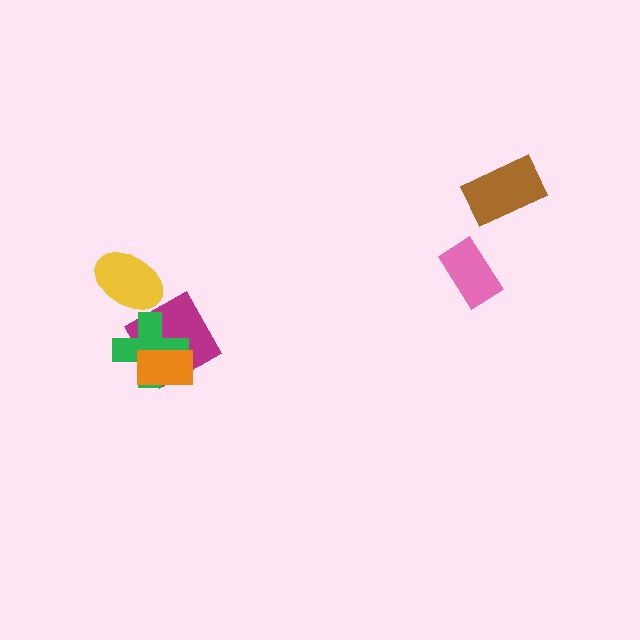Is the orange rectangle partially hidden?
No, no other shape covers it.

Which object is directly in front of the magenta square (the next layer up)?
The green cross is directly in front of the magenta square.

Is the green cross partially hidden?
Yes, it is partially covered by another shape.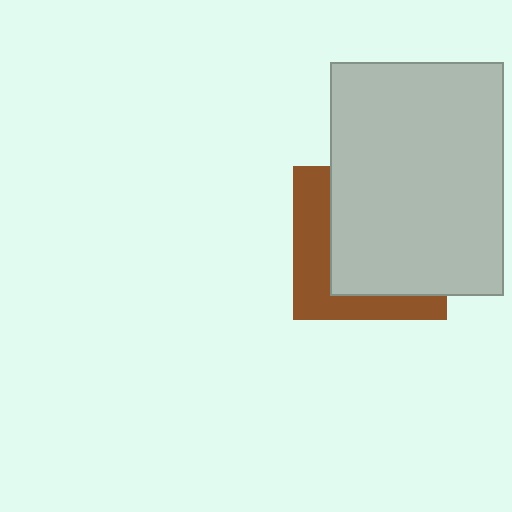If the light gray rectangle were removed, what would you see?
You would see the complete brown square.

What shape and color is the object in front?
The object in front is a light gray rectangle.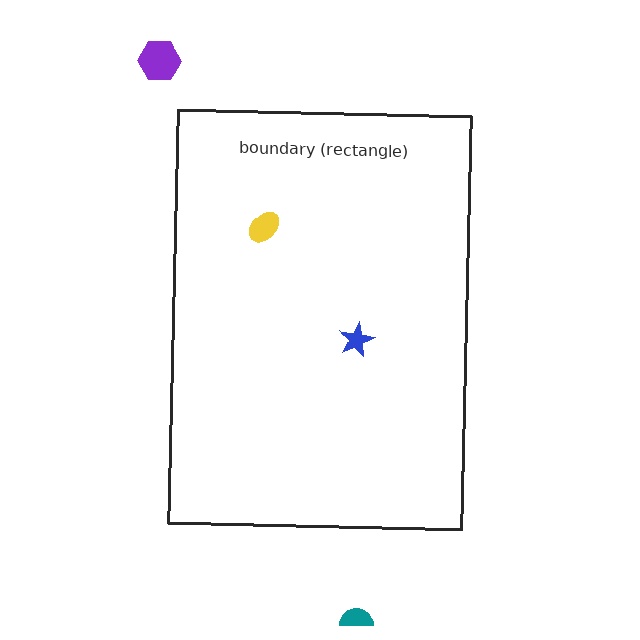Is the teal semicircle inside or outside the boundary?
Outside.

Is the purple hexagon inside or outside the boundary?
Outside.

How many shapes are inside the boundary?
2 inside, 2 outside.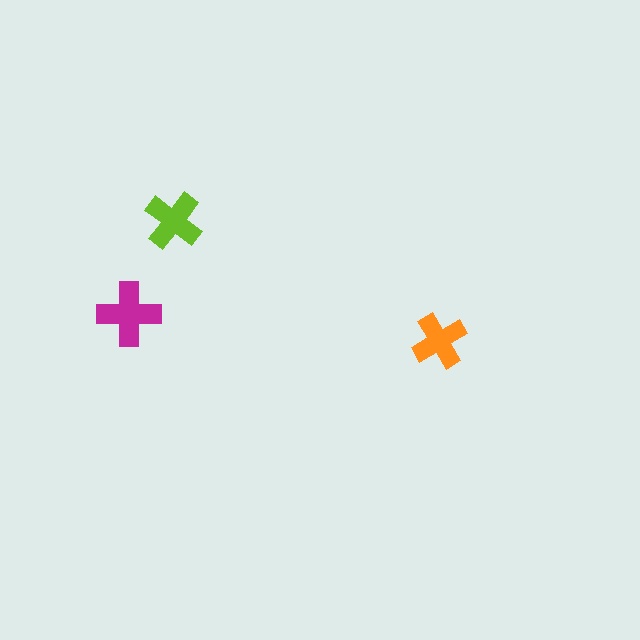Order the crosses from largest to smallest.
the magenta one, the lime one, the orange one.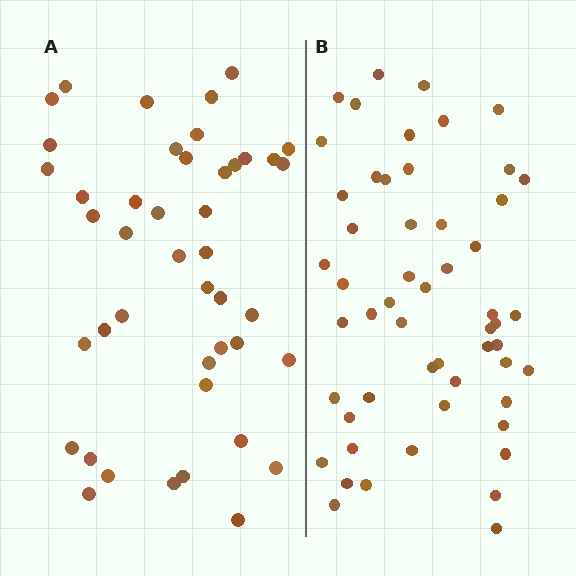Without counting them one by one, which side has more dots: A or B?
Region B (the right region) has more dots.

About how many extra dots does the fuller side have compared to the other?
Region B has roughly 10 or so more dots than region A.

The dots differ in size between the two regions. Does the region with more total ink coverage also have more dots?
No. Region A has more total ink coverage because its dots are larger, but region B actually contains more individual dots. Total area can be misleading — the number of items is what matters here.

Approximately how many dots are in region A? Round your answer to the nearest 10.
About 40 dots. (The exact count is 44, which rounds to 40.)